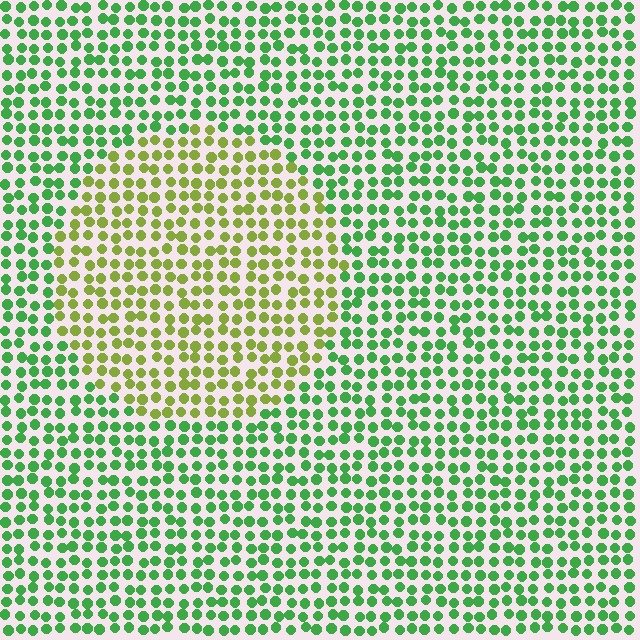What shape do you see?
I see a circle.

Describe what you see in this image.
The image is filled with small green elements in a uniform arrangement. A circle-shaped region is visible where the elements are tinted to a slightly different hue, forming a subtle color boundary.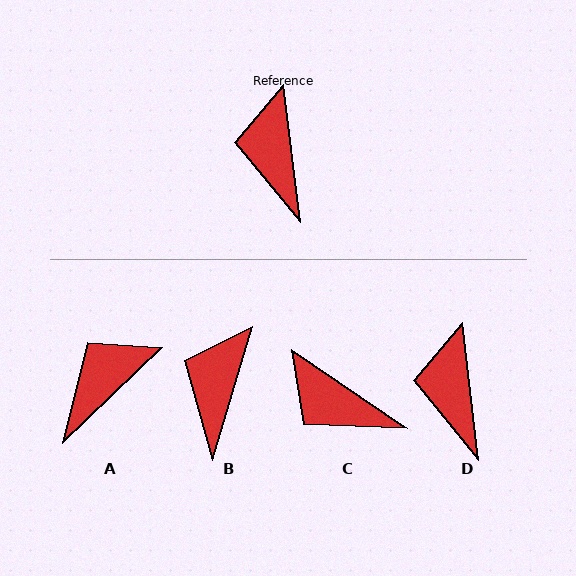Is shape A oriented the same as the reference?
No, it is off by about 53 degrees.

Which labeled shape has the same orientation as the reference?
D.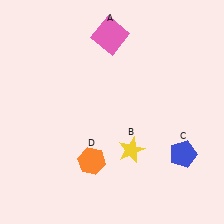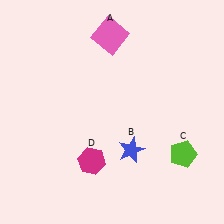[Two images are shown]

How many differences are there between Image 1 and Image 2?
There are 3 differences between the two images.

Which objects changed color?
B changed from yellow to blue. C changed from blue to lime. D changed from orange to magenta.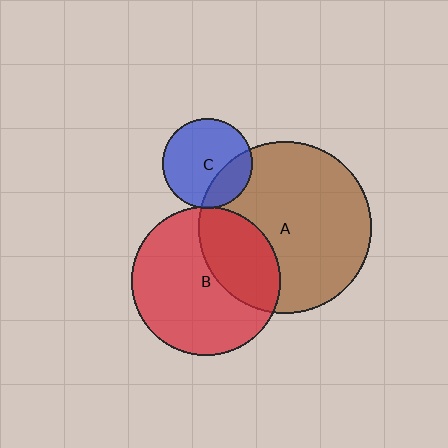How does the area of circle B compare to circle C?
Approximately 2.7 times.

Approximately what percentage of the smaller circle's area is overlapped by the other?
Approximately 5%.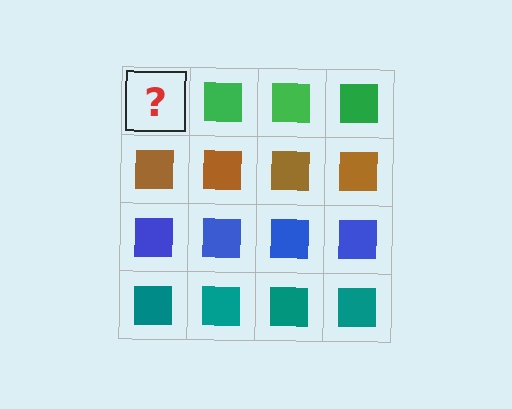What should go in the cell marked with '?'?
The missing cell should contain a green square.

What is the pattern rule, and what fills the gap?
The rule is that each row has a consistent color. The gap should be filled with a green square.